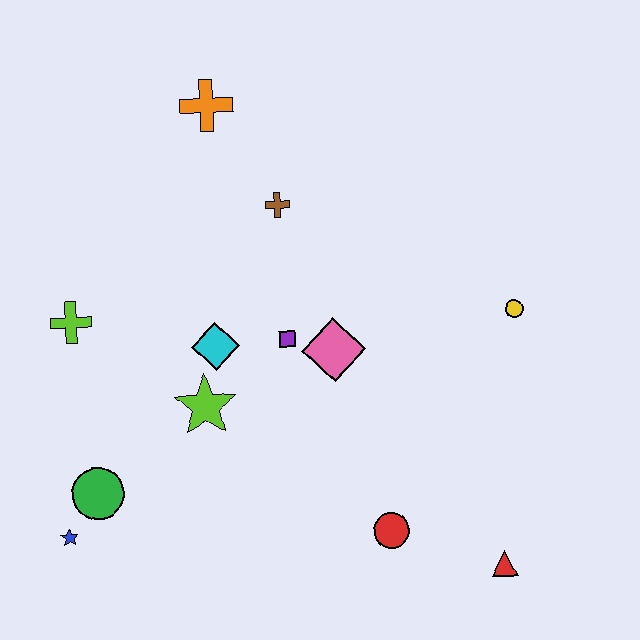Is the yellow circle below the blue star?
No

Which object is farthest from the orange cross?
The red triangle is farthest from the orange cross.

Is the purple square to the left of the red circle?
Yes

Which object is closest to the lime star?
The cyan diamond is closest to the lime star.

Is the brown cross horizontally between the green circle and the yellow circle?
Yes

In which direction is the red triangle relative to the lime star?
The red triangle is to the right of the lime star.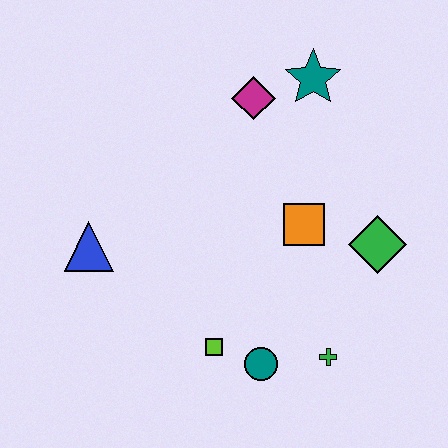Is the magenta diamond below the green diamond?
No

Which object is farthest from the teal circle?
The teal star is farthest from the teal circle.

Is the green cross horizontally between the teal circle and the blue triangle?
No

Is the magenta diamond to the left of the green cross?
Yes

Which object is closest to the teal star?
The magenta diamond is closest to the teal star.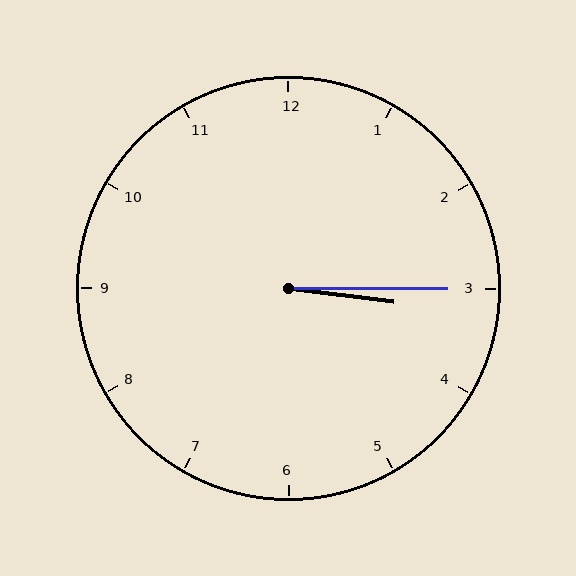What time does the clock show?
3:15.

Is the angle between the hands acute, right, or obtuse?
It is acute.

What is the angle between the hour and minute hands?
Approximately 8 degrees.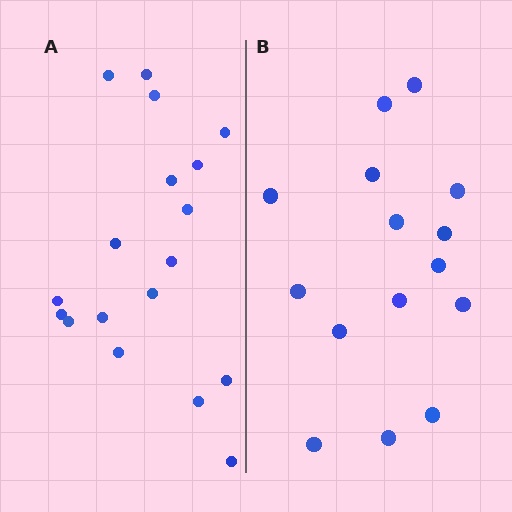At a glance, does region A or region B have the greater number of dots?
Region A (the left region) has more dots.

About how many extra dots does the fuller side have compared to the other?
Region A has just a few more — roughly 2 or 3 more dots than region B.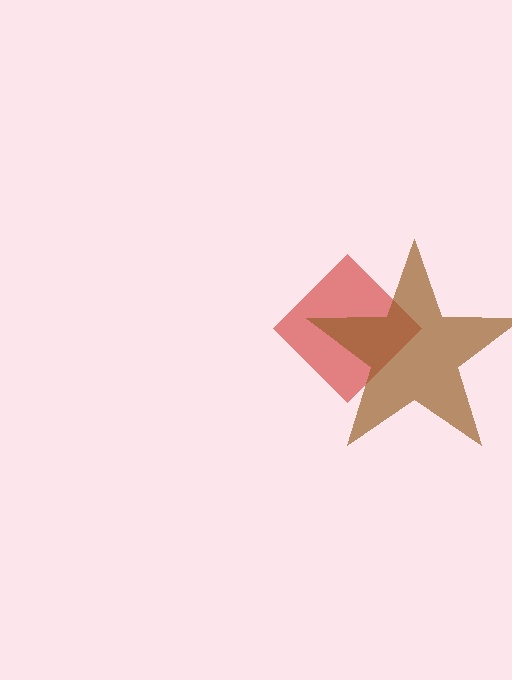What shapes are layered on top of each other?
The layered shapes are: a red diamond, a brown star.